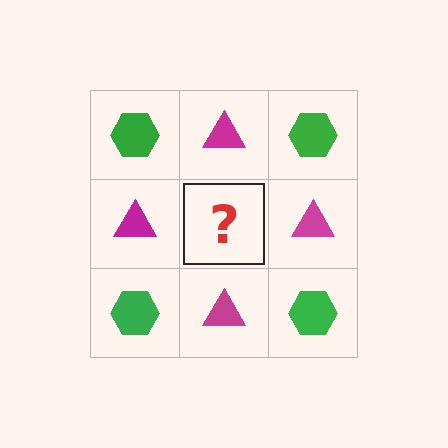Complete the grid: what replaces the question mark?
The question mark should be replaced with a green hexagon.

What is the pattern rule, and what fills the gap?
The rule is that it alternates green hexagon and magenta triangle in a checkerboard pattern. The gap should be filled with a green hexagon.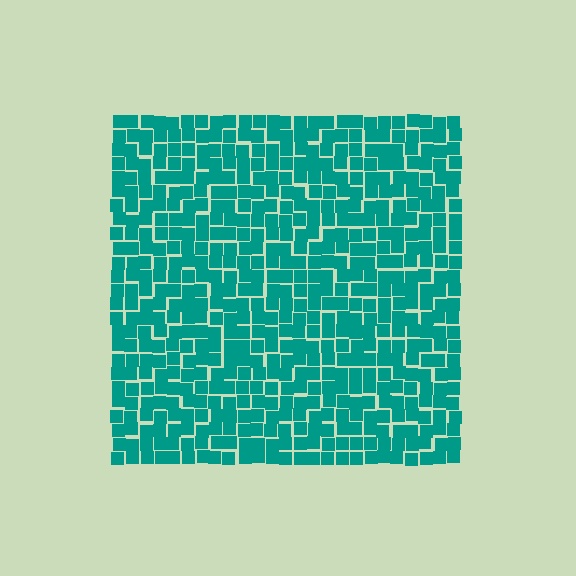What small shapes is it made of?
It is made of small squares.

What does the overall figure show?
The overall figure shows a square.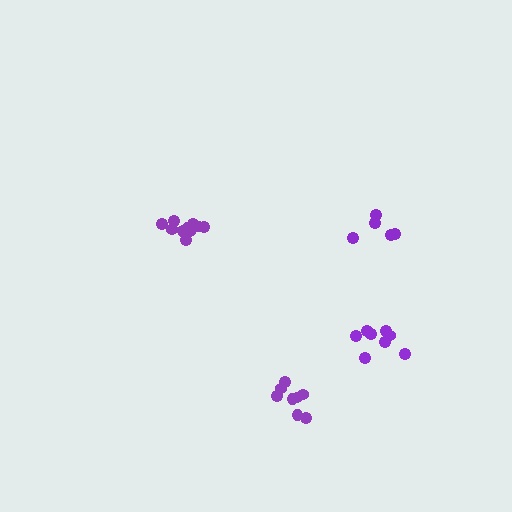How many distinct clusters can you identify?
There are 4 distinct clusters.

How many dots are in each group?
Group 1: 5 dots, Group 2: 11 dots, Group 3: 8 dots, Group 4: 8 dots (32 total).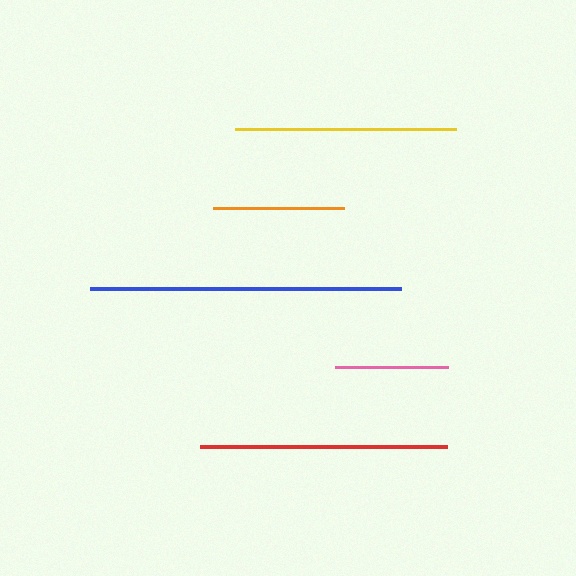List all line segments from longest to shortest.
From longest to shortest: blue, red, yellow, orange, pink.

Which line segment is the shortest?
The pink line is the shortest at approximately 113 pixels.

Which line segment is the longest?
The blue line is the longest at approximately 311 pixels.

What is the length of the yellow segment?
The yellow segment is approximately 221 pixels long.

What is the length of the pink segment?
The pink segment is approximately 113 pixels long.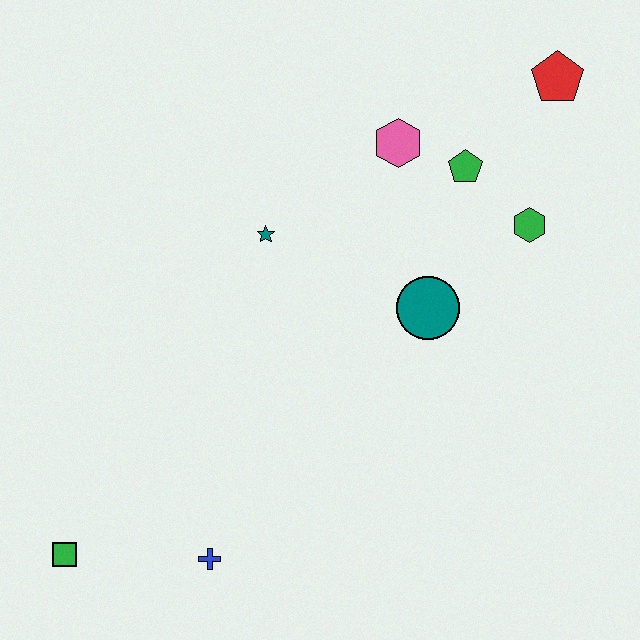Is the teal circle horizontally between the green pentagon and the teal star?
Yes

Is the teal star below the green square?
No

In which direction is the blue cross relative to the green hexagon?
The blue cross is below the green hexagon.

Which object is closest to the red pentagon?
The green pentagon is closest to the red pentagon.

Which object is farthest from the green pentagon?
The green square is farthest from the green pentagon.